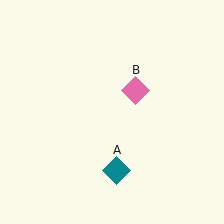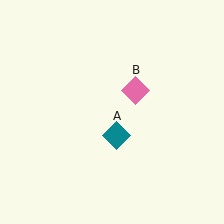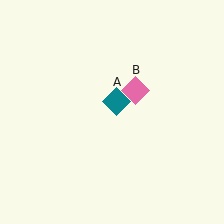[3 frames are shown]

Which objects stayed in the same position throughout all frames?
Pink diamond (object B) remained stationary.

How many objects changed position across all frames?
1 object changed position: teal diamond (object A).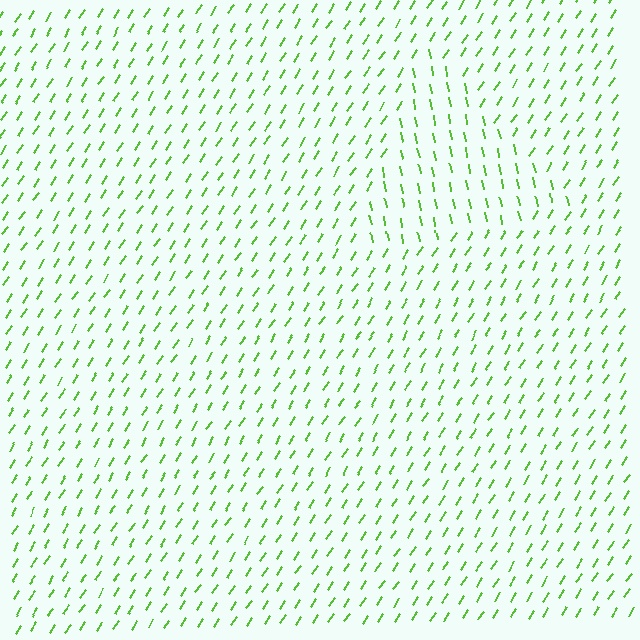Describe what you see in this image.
The image is filled with small lime line segments. A triangle region in the image has lines oriented differently from the surrounding lines, creating a visible texture boundary.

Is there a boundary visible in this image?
Yes, there is a texture boundary formed by a change in line orientation.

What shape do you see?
I see a triangle.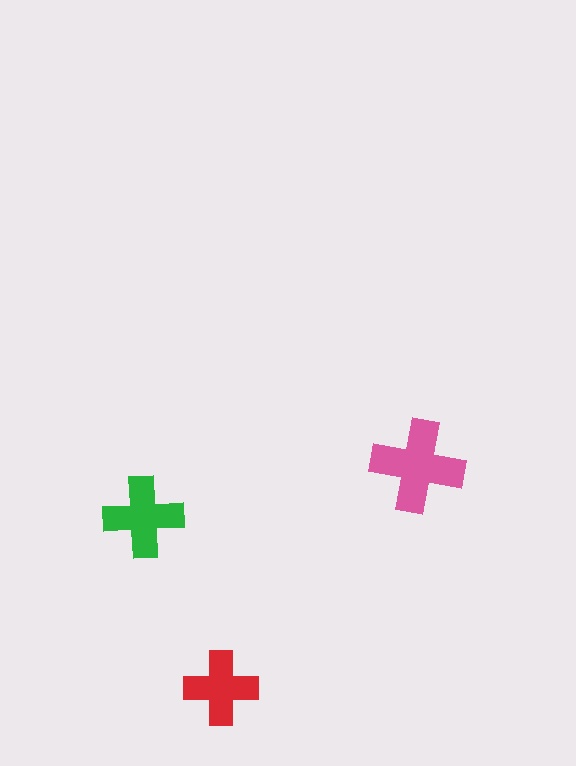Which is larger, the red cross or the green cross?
The green one.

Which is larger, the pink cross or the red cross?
The pink one.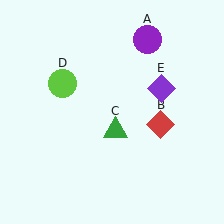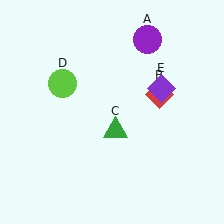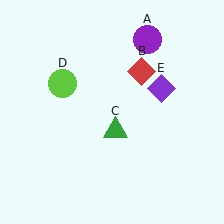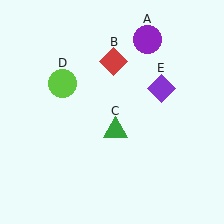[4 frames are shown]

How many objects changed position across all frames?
1 object changed position: red diamond (object B).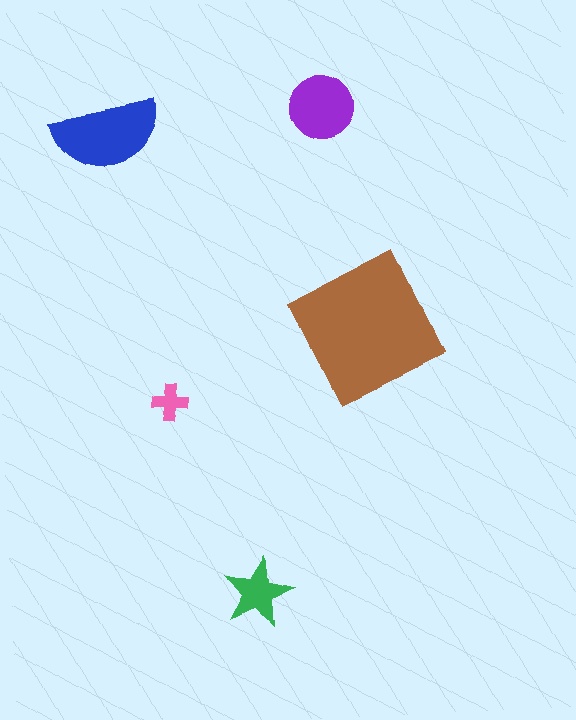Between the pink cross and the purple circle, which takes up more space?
The purple circle.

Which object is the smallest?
The pink cross.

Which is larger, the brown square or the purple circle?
The brown square.